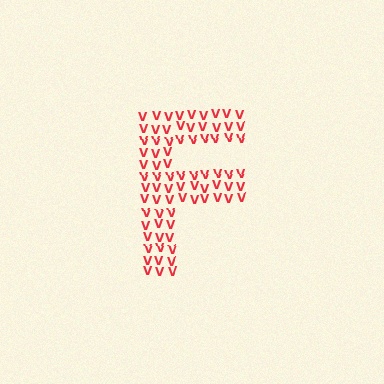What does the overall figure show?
The overall figure shows the letter F.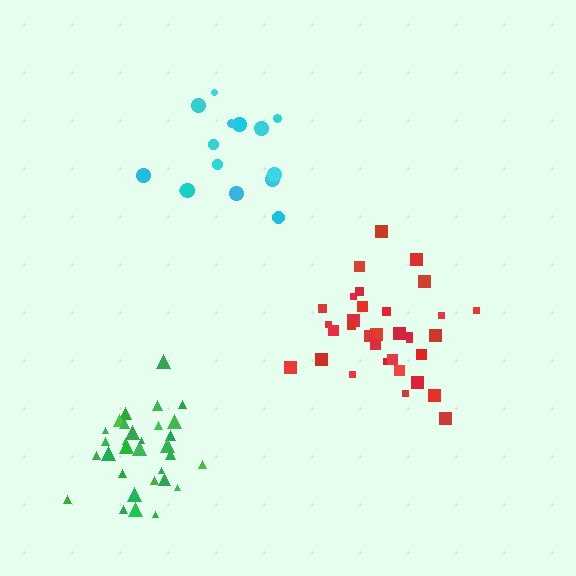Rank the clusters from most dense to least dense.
green, red, cyan.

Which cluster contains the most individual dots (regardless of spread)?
Red (34).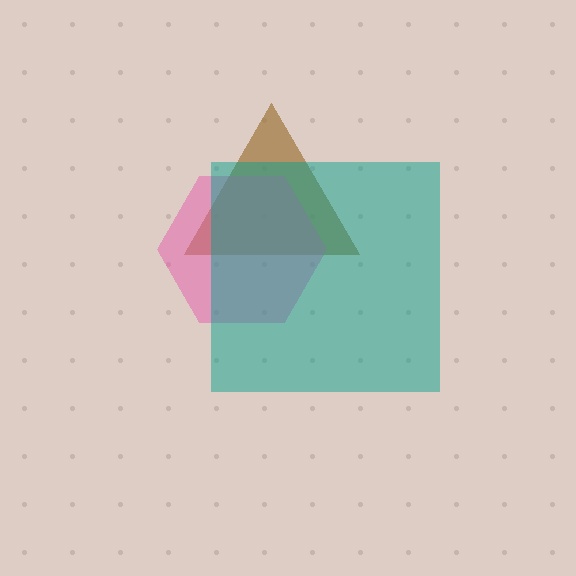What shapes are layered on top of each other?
The layered shapes are: a brown triangle, a pink hexagon, a teal square.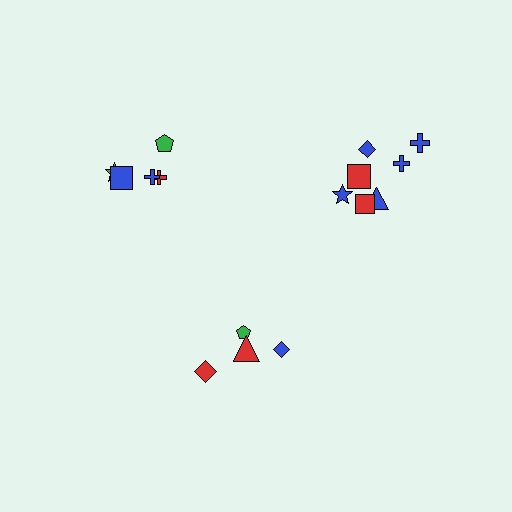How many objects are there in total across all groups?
There are 16 objects.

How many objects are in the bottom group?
There are 4 objects.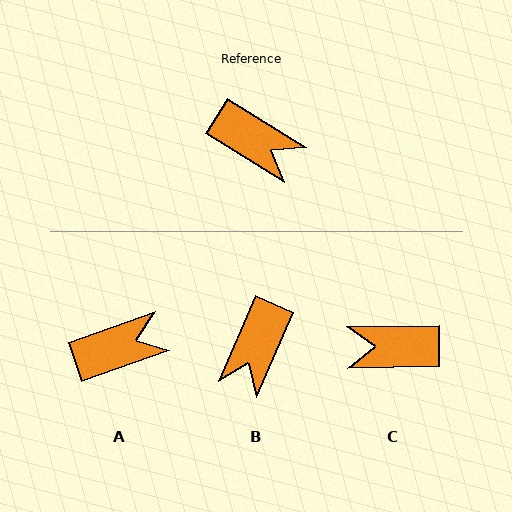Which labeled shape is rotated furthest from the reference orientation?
C, about 147 degrees away.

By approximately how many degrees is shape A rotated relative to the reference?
Approximately 52 degrees counter-clockwise.